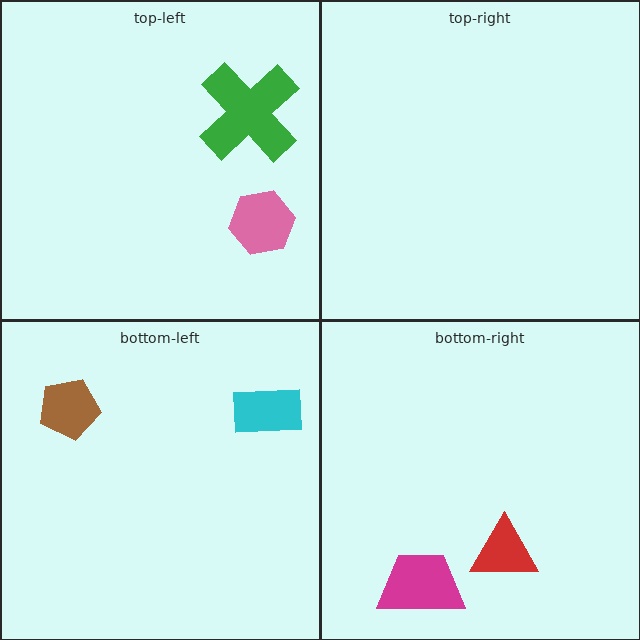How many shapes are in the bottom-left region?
2.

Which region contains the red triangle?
The bottom-right region.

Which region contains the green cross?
The top-left region.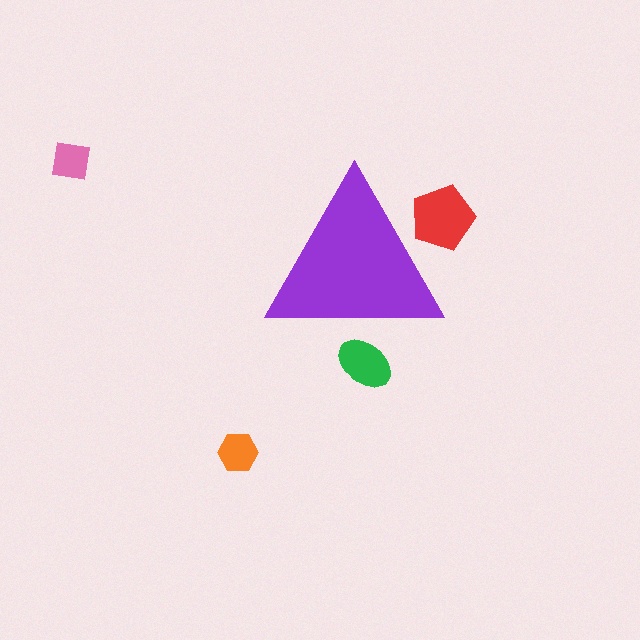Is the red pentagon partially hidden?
Yes, the red pentagon is partially hidden behind the purple triangle.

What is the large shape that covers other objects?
A purple triangle.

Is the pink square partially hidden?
No, the pink square is fully visible.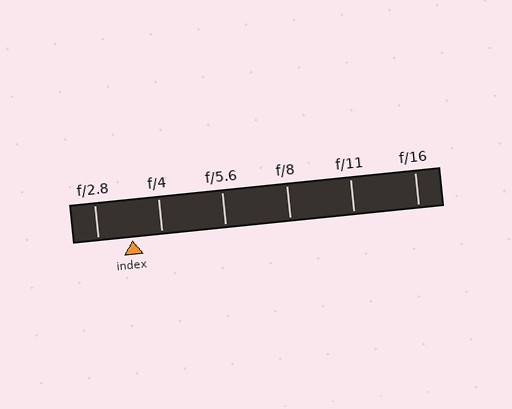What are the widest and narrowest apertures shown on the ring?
The widest aperture shown is f/2.8 and the narrowest is f/16.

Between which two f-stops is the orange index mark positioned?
The index mark is between f/2.8 and f/4.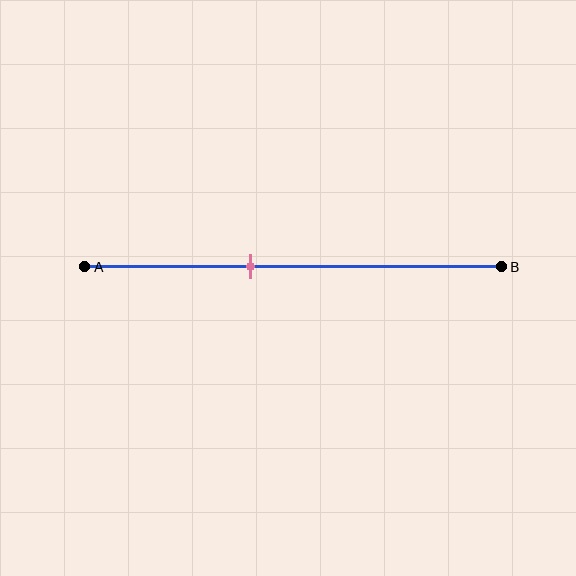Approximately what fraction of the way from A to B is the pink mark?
The pink mark is approximately 40% of the way from A to B.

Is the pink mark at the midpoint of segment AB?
No, the mark is at about 40% from A, not at the 50% midpoint.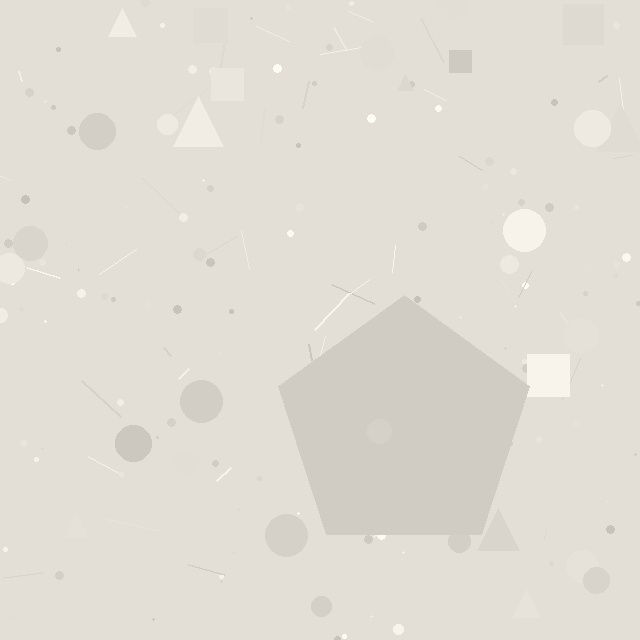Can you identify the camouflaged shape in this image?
The camouflaged shape is a pentagon.